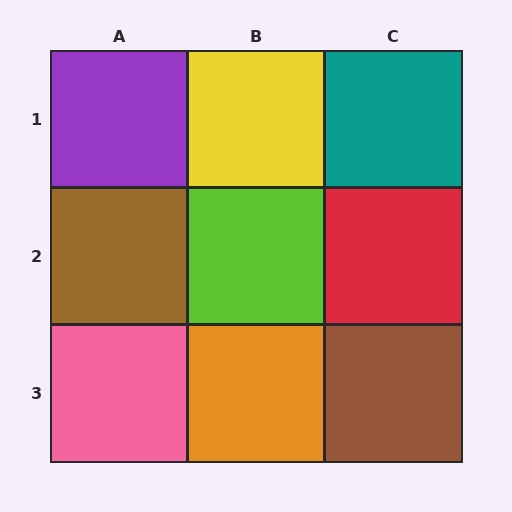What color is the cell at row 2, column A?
Brown.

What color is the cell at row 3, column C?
Brown.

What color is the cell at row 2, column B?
Lime.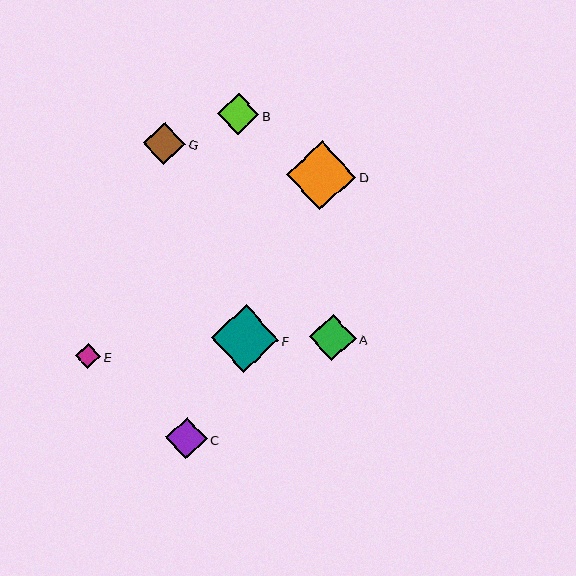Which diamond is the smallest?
Diamond E is the smallest with a size of approximately 25 pixels.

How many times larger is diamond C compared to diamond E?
Diamond C is approximately 1.6 times the size of diamond E.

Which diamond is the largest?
Diamond D is the largest with a size of approximately 69 pixels.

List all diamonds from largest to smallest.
From largest to smallest: D, F, A, G, B, C, E.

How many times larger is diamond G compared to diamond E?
Diamond G is approximately 1.7 times the size of diamond E.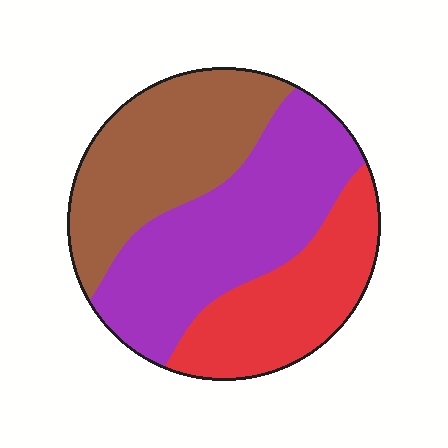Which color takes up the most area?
Purple, at roughly 40%.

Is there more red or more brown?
Brown.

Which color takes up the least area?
Red, at roughly 25%.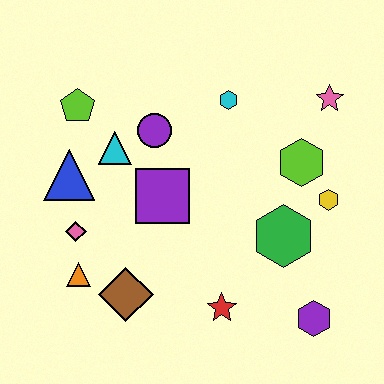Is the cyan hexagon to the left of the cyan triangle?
No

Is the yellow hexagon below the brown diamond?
No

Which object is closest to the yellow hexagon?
The lime hexagon is closest to the yellow hexagon.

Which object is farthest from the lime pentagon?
The purple hexagon is farthest from the lime pentagon.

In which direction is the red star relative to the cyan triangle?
The red star is below the cyan triangle.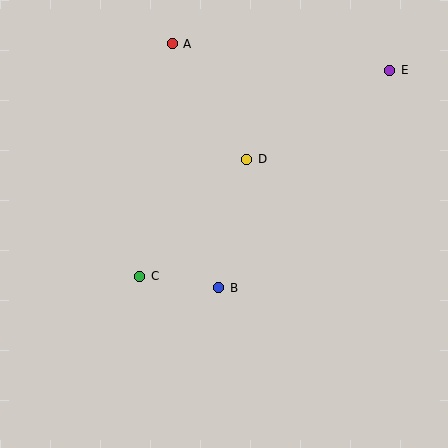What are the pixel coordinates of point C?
Point C is at (140, 276).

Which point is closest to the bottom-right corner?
Point B is closest to the bottom-right corner.